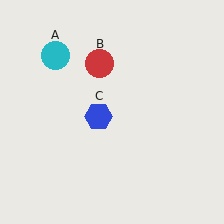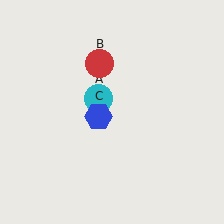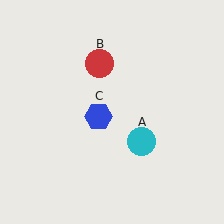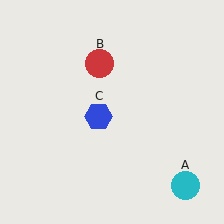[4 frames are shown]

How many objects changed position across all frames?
1 object changed position: cyan circle (object A).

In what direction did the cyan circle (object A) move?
The cyan circle (object A) moved down and to the right.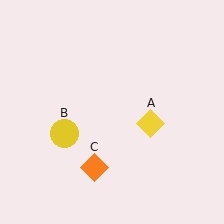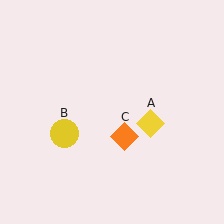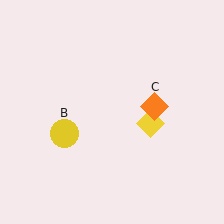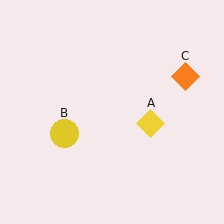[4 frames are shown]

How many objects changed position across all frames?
1 object changed position: orange diamond (object C).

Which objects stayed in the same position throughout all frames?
Yellow diamond (object A) and yellow circle (object B) remained stationary.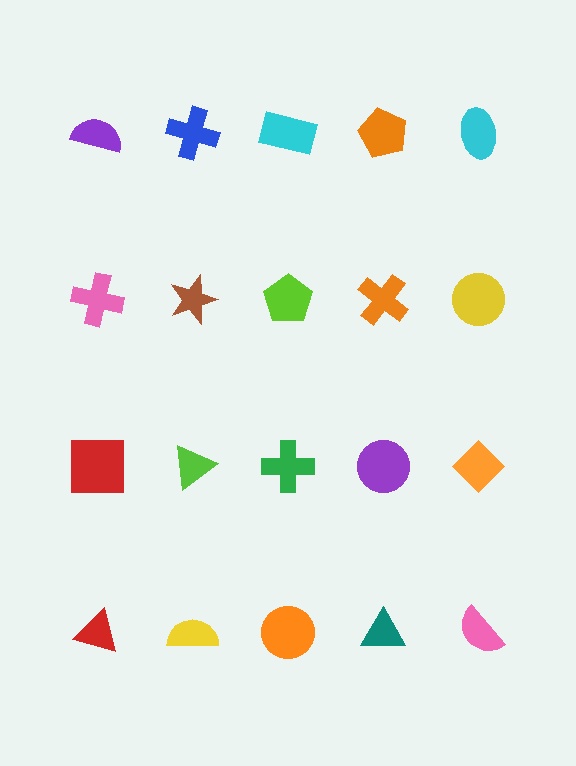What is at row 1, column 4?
An orange pentagon.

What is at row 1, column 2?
A blue cross.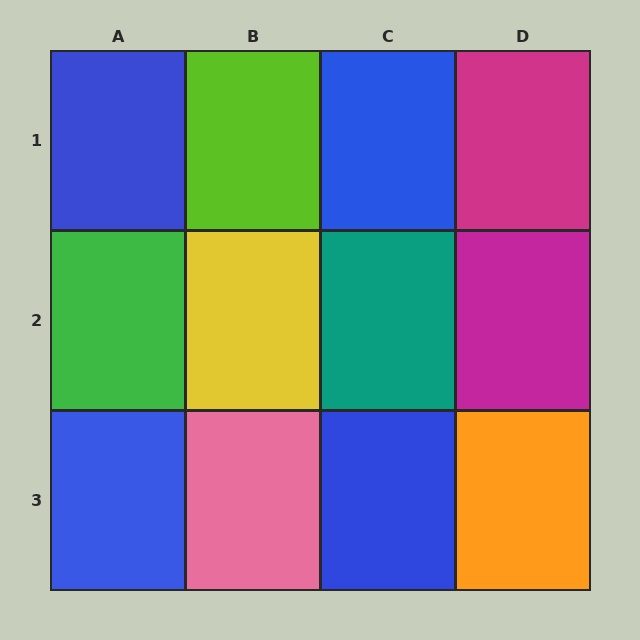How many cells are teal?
1 cell is teal.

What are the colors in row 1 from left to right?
Blue, lime, blue, magenta.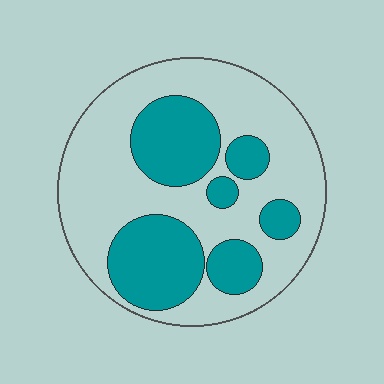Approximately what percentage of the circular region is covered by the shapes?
Approximately 35%.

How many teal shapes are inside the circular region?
6.